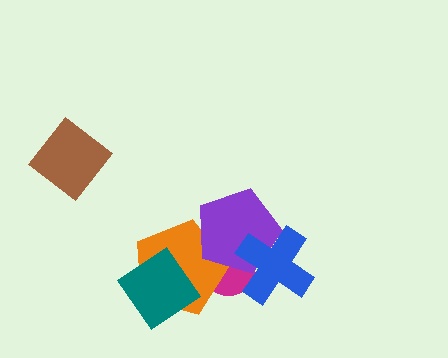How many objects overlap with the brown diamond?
0 objects overlap with the brown diamond.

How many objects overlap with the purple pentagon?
3 objects overlap with the purple pentagon.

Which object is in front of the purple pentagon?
The blue cross is in front of the purple pentagon.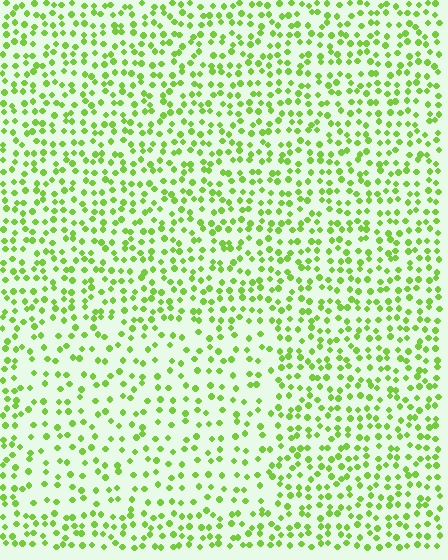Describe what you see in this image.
The image contains small lime elements arranged at two different densities. A rectangle-shaped region is visible where the elements are less densely packed than the surrounding area.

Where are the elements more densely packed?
The elements are more densely packed outside the rectangle boundary.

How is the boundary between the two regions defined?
The boundary is defined by a change in element density (approximately 1.7x ratio). All elements are the same color, size, and shape.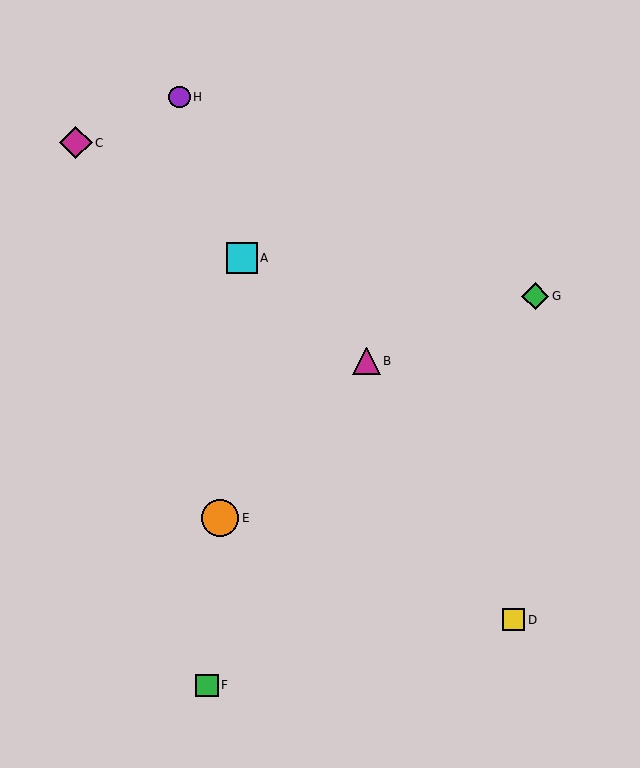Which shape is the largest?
The orange circle (labeled E) is the largest.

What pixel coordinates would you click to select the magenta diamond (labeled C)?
Click at (76, 143) to select the magenta diamond C.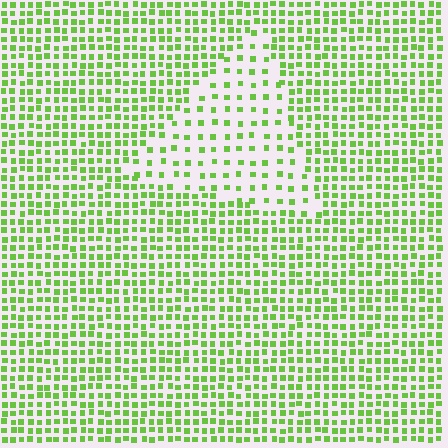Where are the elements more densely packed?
The elements are more densely packed outside the triangle boundary.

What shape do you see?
I see a triangle.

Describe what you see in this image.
The image contains small lime elements arranged at two different densities. A triangle-shaped region is visible where the elements are less densely packed than the surrounding area.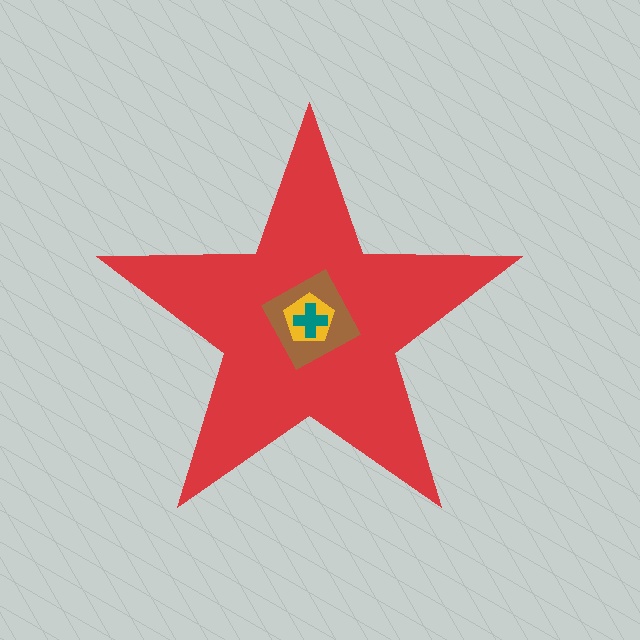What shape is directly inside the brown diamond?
The yellow pentagon.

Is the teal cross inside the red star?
Yes.